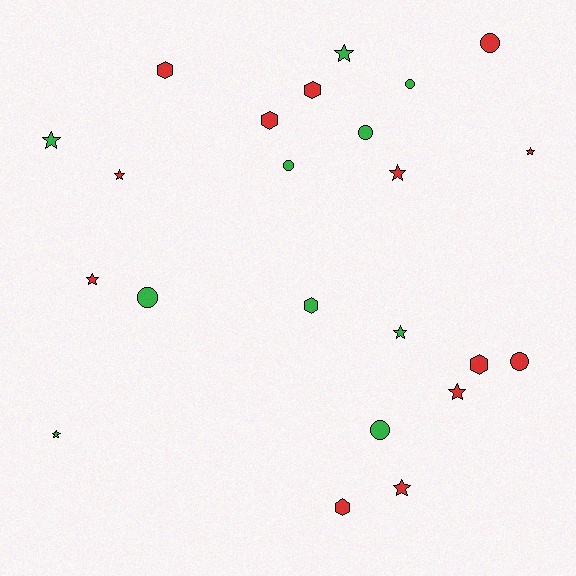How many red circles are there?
There are 2 red circles.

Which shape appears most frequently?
Star, with 10 objects.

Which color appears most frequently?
Red, with 13 objects.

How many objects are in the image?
There are 23 objects.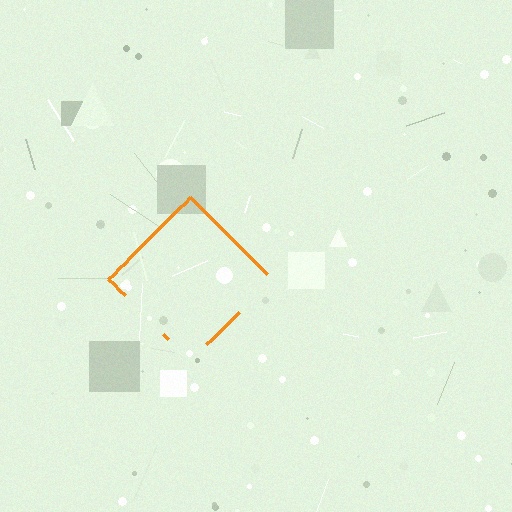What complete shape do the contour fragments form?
The contour fragments form a diamond.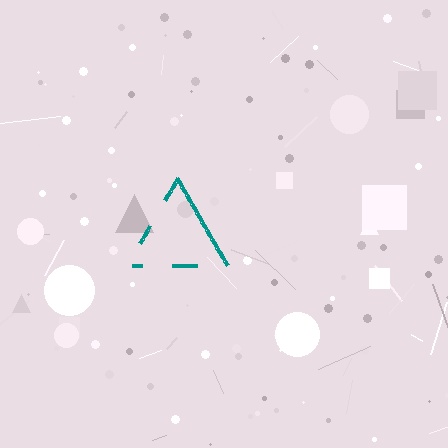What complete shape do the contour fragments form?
The contour fragments form a triangle.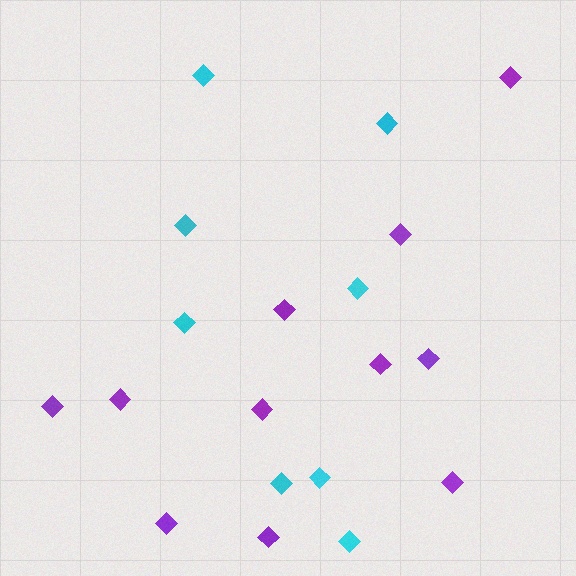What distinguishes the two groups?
There are 2 groups: one group of cyan diamonds (8) and one group of purple diamonds (11).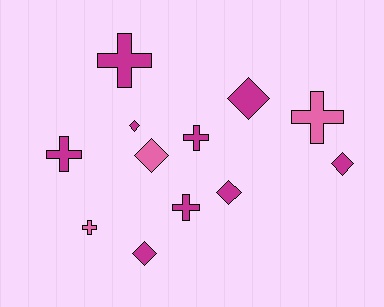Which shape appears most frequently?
Diamond, with 6 objects.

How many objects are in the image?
There are 12 objects.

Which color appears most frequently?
Magenta, with 9 objects.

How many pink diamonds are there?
There is 1 pink diamond.